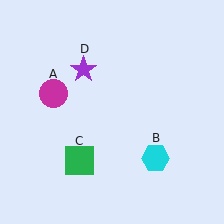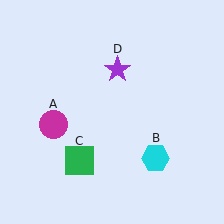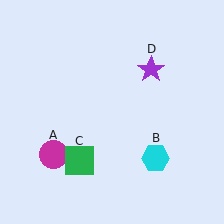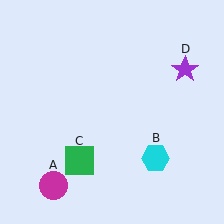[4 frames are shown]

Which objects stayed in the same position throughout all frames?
Cyan hexagon (object B) and green square (object C) remained stationary.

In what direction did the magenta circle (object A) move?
The magenta circle (object A) moved down.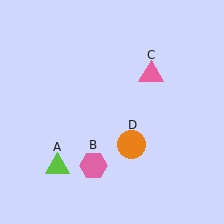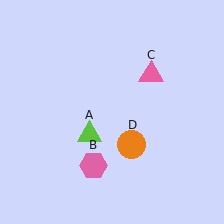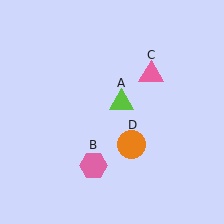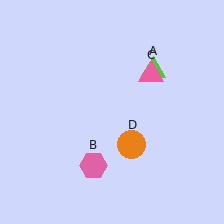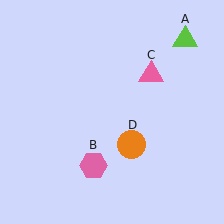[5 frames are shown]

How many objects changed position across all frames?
1 object changed position: lime triangle (object A).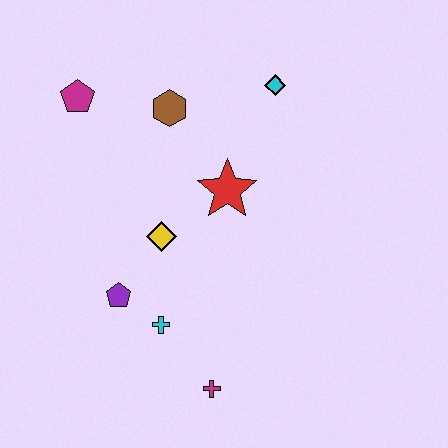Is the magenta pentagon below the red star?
No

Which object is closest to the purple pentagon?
The cyan cross is closest to the purple pentagon.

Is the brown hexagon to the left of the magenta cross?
Yes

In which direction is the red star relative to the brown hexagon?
The red star is below the brown hexagon.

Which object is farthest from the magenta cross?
The magenta pentagon is farthest from the magenta cross.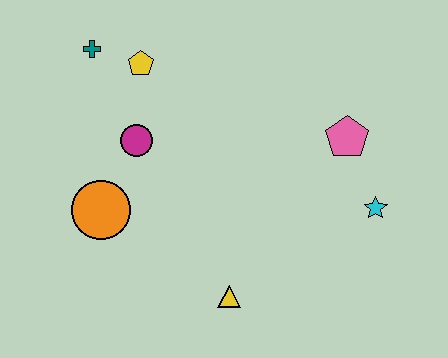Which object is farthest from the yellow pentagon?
The cyan star is farthest from the yellow pentagon.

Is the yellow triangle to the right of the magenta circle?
Yes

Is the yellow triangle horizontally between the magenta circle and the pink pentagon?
Yes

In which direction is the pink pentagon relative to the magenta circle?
The pink pentagon is to the right of the magenta circle.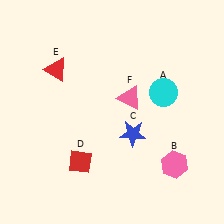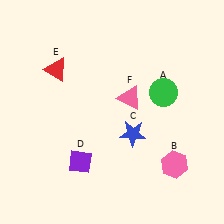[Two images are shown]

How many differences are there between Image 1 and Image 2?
There are 2 differences between the two images.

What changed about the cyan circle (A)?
In Image 1, A is cyan. In Image 2, it changed to green.